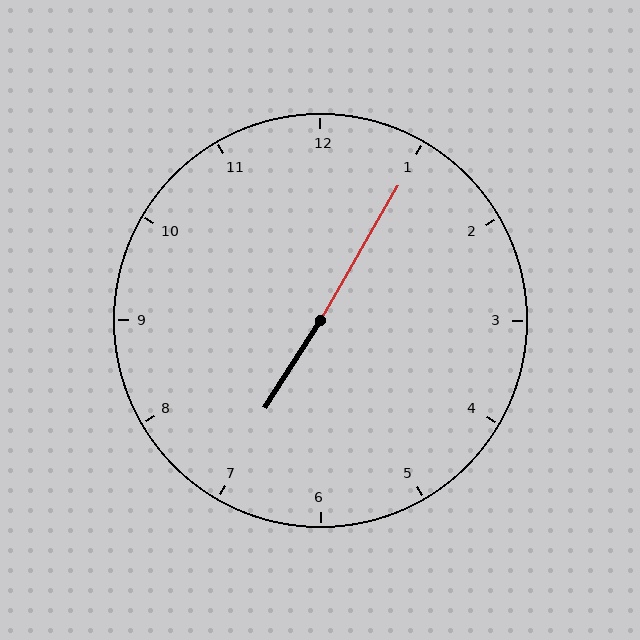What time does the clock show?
7:05.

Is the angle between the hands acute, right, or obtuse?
It is obtuse.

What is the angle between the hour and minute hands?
Approximately 178 degrees.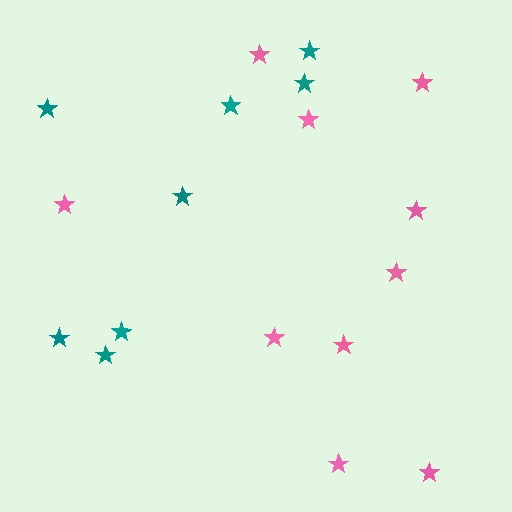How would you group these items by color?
There are 2 groups: one group of pink stars (10) and one group of teal stars (8).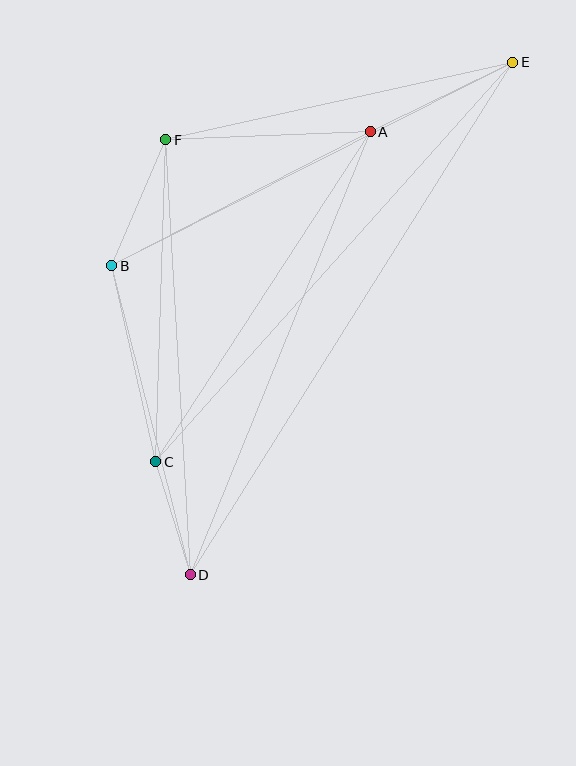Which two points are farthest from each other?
Points D and E are farthest from each other.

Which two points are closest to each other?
Points C and D are closest to each other.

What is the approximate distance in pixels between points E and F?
The distance between E and F is approximately 356 pixels.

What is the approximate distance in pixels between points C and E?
The distance between C and E is approximately 536 pixels.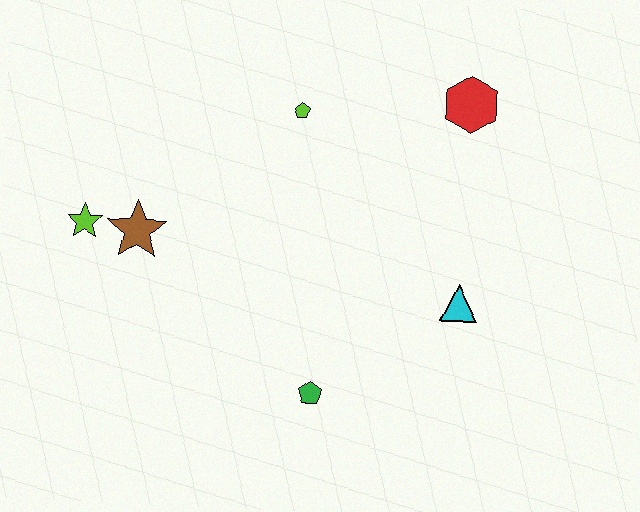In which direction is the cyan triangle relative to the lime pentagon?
The cyan triangle is below the lime pentagon.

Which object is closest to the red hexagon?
The lime pentagon is closest to the red hexagon.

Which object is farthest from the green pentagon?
The red hexagon is farthest from the green pentagon.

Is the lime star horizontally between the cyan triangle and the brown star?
No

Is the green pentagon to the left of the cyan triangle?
Yes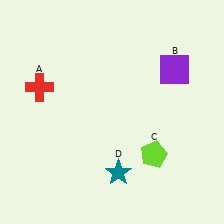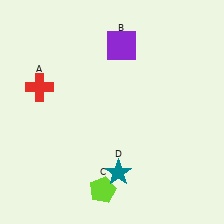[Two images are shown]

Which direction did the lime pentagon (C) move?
The lime pentagon (C) moved left.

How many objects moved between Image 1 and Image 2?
2 objects moved between the two images.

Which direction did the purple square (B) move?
The purple square (B) moved left.